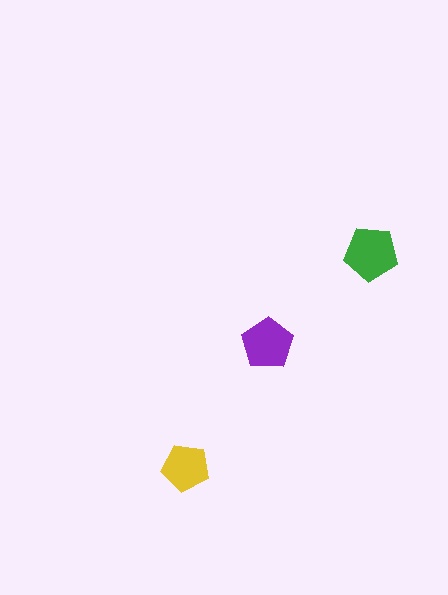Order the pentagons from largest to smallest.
the green one, the purple one, the yellow one.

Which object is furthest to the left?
The yellow pentagon is leftmost.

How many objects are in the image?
There are 3 objects in the image.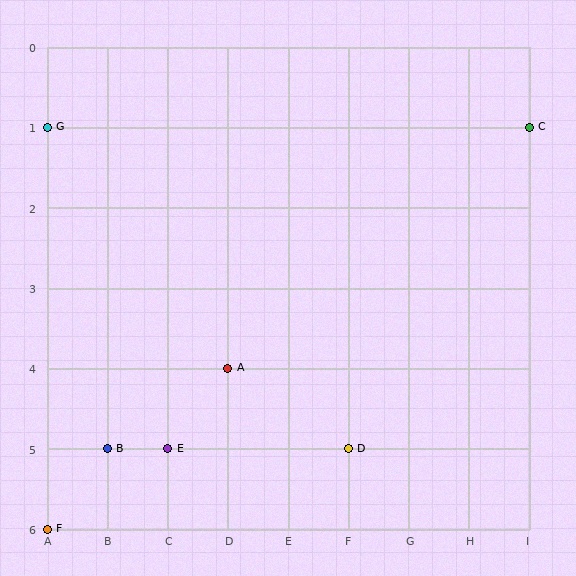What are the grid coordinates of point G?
Point G is at grid coordinates (A, 1).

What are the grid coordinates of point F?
Point F is at grid coordinates (A, 6).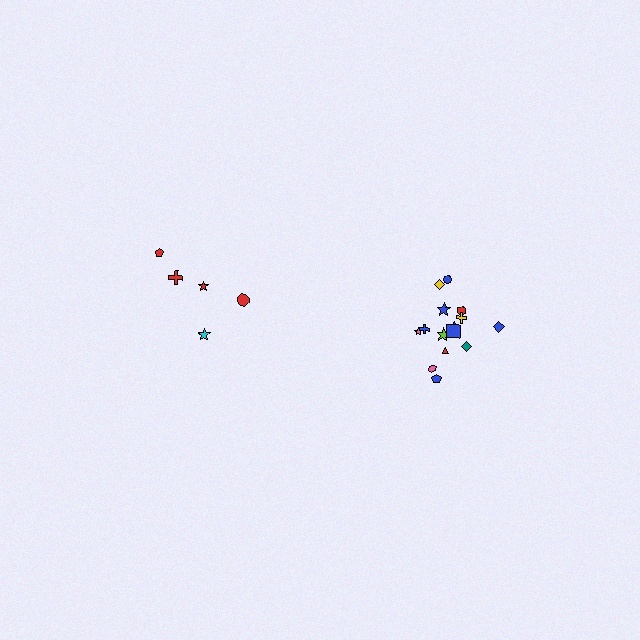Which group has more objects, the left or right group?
The right group.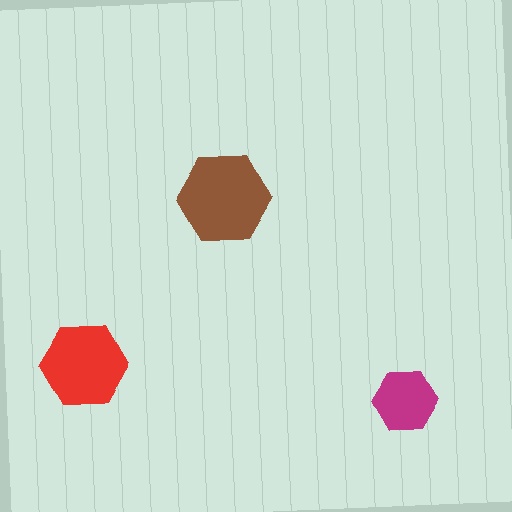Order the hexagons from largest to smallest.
the brown one, the red one, the magenta one.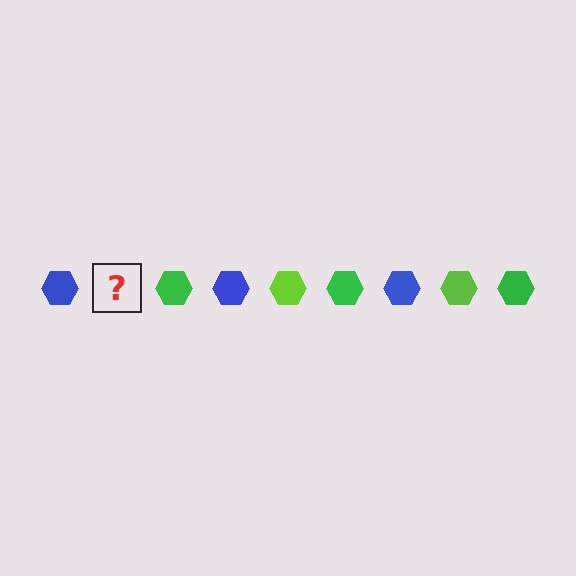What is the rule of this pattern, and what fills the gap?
The rule is that the pattern cycles through blue, lime, green hexagons. The gap should be filled with a lime hexagon.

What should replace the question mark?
The question mark should be replaced with a lime hexagon.